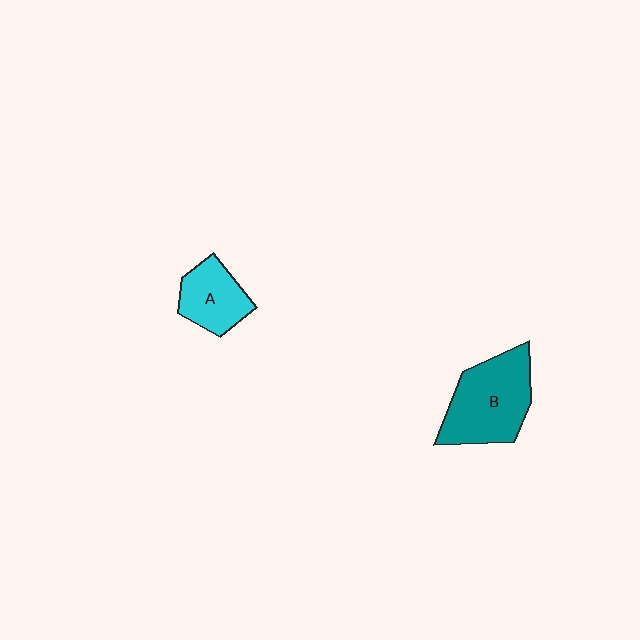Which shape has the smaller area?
Shape A (cyan).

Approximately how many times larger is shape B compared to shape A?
Approximately 1.7 times.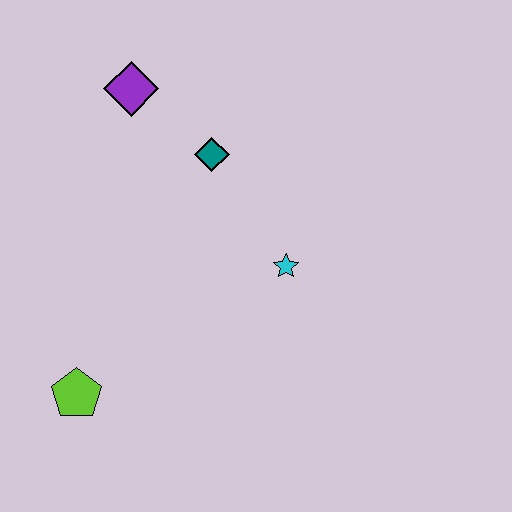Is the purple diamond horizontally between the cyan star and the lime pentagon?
Yes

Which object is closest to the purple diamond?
The teal diamond is closest to the purple diamond.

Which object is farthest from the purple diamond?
The lime pentagon is farthest from the purple diamond.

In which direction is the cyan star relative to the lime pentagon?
The cyan star is to the right of the lime pentagon.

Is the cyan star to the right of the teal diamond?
Yes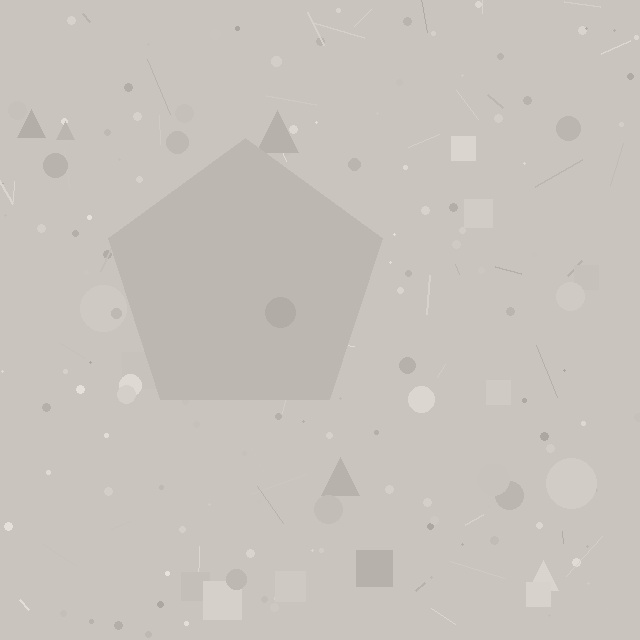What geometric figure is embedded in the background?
A pentagon is embedded in the background.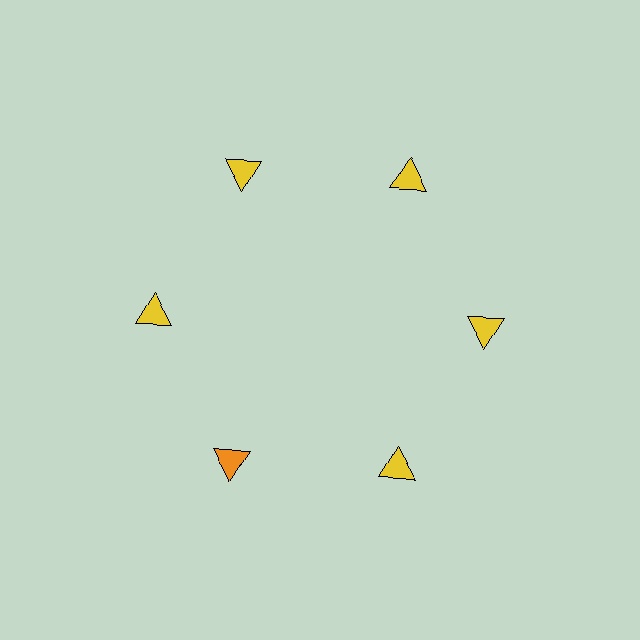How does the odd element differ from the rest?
It has a different color: orange instead of yellow.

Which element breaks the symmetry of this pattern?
The orange triangle at roughly the 7 o'clock position breaks the symmetry. All other shapes are yellow triangles.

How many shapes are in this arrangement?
There are 6 shapes arranged in a ring pattern.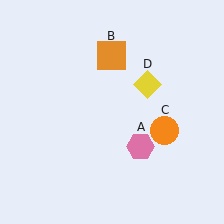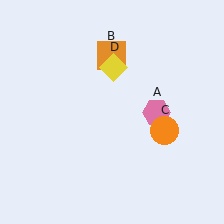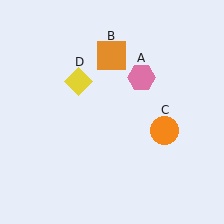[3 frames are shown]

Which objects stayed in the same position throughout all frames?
Orange square (object B) and orange circle (object C) remained stationary.